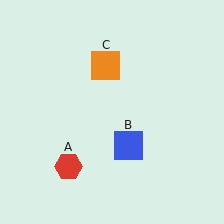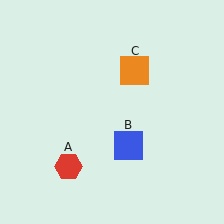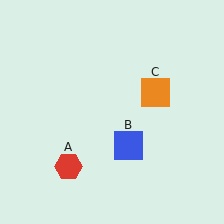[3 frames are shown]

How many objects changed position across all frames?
1 object changed position: orange square (object C).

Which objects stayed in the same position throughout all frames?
Red hexagon (object A) and blue square (object B) remained stationary.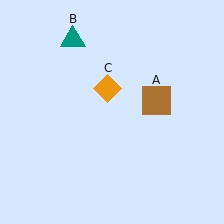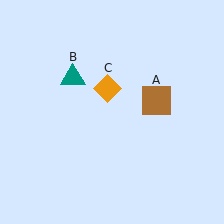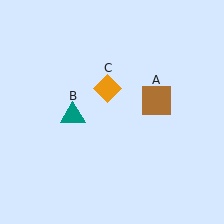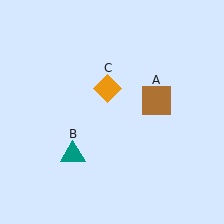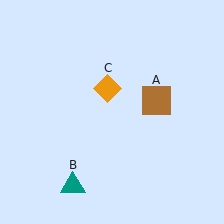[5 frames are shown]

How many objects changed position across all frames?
1 object changed position: teal triangle (object B).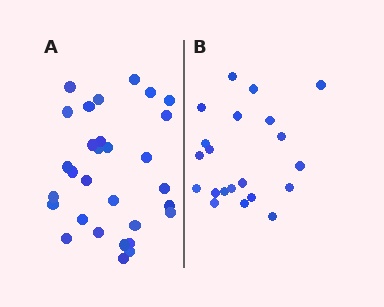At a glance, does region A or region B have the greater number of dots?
Region A (the left region) has more dots.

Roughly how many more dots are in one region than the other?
Region A has roughly 8 or so more dots than region B.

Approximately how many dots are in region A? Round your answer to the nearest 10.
About 30 dots.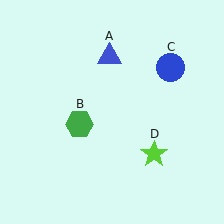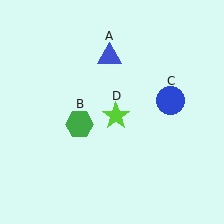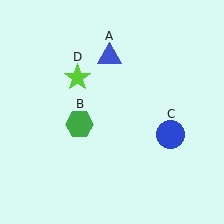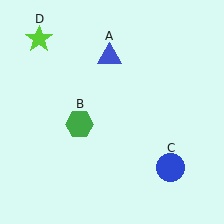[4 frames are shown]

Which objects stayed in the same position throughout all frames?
Blue triangle (object A) and green hexagon (object B) remained stationary.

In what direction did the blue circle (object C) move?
The blue circle (object C) moved down.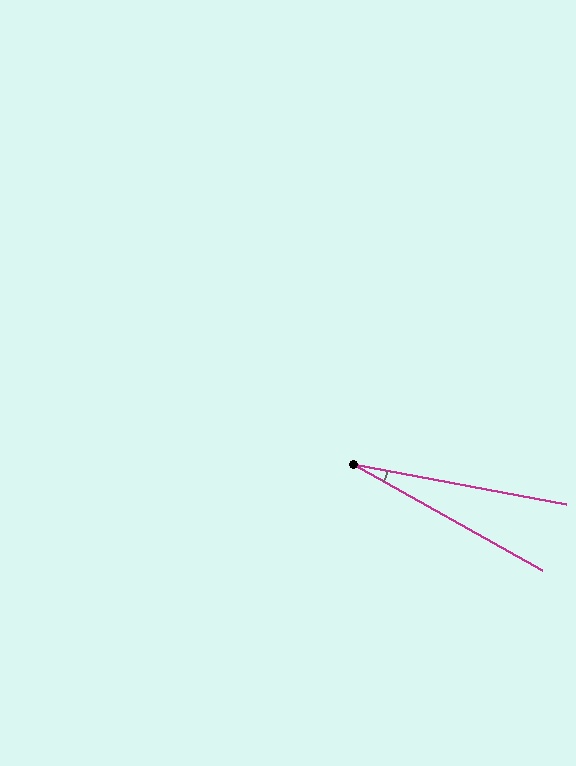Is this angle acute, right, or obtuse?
It is acute.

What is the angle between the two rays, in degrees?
Approximately 19 degrees.